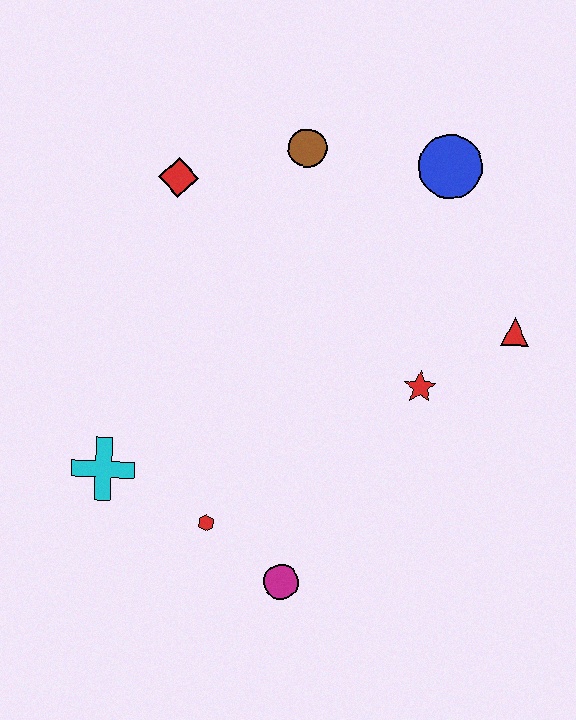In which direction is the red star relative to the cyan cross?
The red star is to the right of the cyan cross.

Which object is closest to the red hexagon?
The magenta circle is closest to the red hexagon.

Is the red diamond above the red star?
Yes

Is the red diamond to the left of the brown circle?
Yes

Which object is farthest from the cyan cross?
The blue circle is farthest from the cyan cross.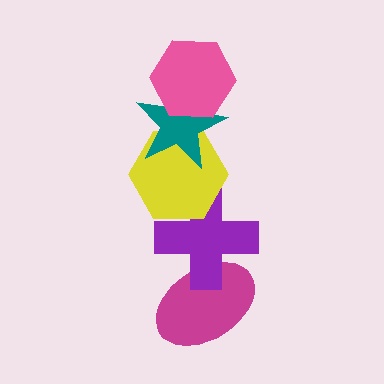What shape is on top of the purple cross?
The yellow hexagon is on top of the purple cross.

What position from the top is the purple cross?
The purple cross is 4th from the top.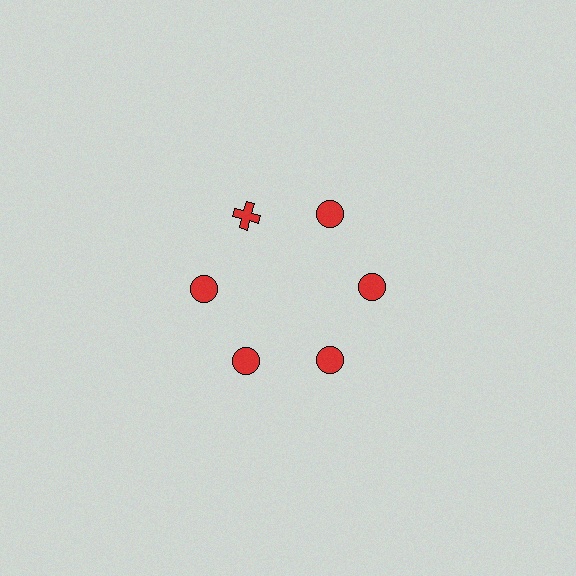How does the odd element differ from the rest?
It has a different shape: cross instead of circle.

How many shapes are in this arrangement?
There are 6 shapes arranged in a ring pattern.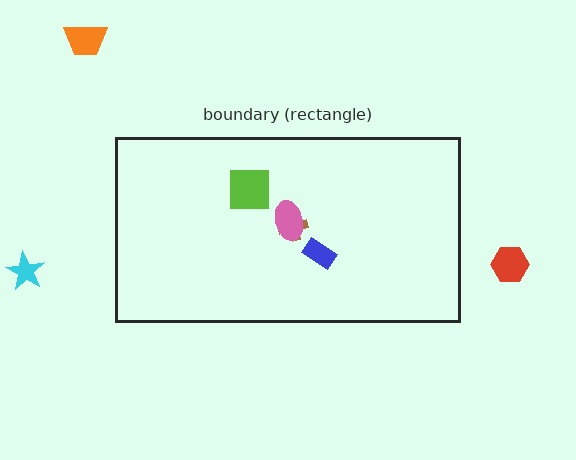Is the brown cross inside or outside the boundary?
Inside.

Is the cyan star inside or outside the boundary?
Outside.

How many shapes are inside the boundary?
4 inside, 3 outside.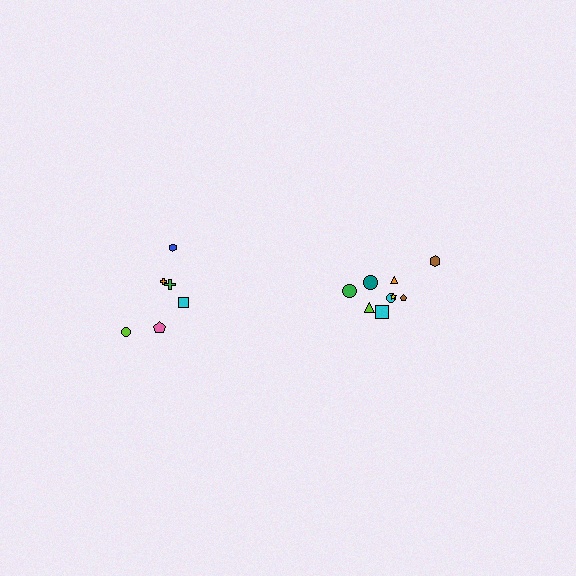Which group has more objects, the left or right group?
The right group.